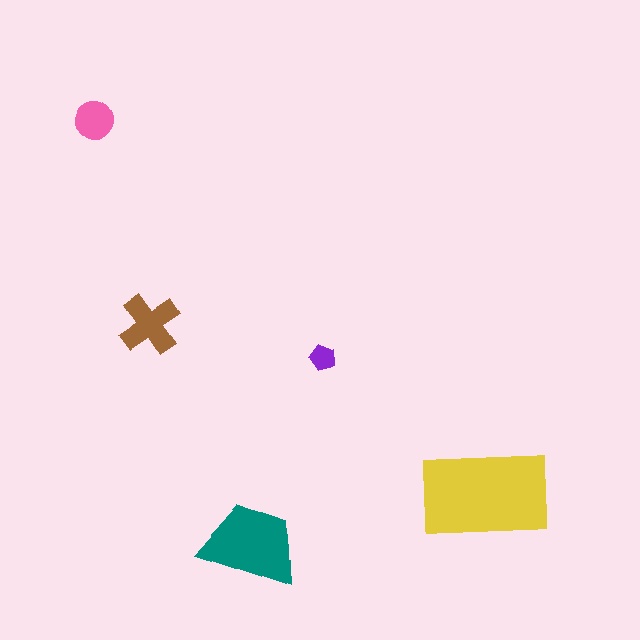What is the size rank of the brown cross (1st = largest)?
3rd.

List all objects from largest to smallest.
The yellow rectangle, the teal trapezoid, the brown cross, the pink circle, the purple pentagon.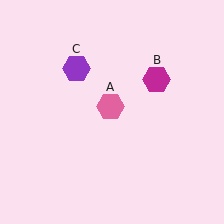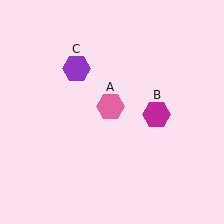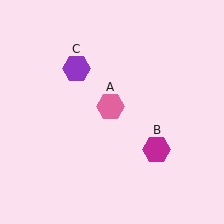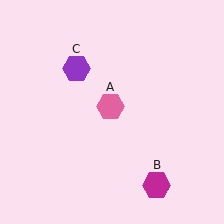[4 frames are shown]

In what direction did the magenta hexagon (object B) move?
The magenta hexagon (object B) moved down.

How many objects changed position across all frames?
1 object changed position: magenta hexagon (object B).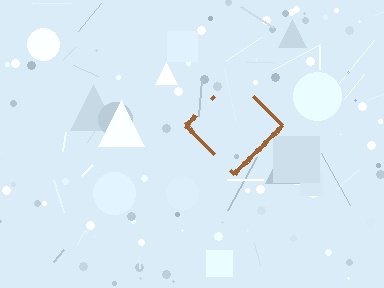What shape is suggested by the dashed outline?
The dashed outline suggests a diamond.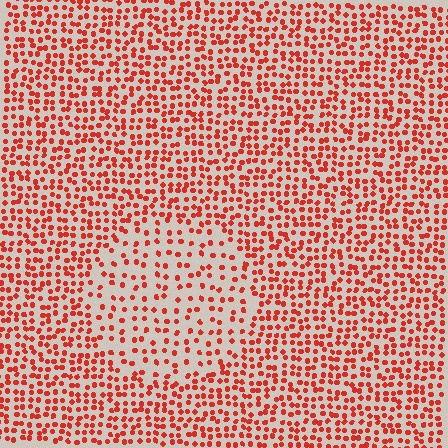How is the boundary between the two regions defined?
The boundary is defined by a change in element density (approximately 1.9x ratio). All elements are the same color, size, and shape.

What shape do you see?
I see a circle.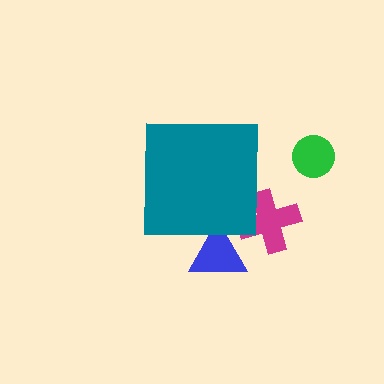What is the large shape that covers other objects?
A teal square.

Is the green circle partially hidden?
No, the green circle is fully visible.